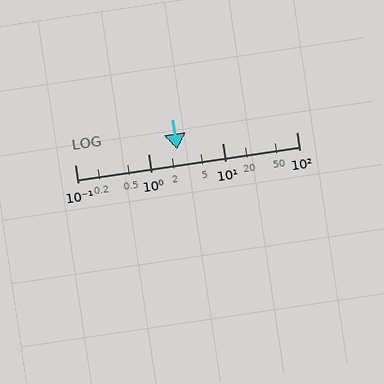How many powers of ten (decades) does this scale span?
The scale spans 3 decades, from 0.1 to 100.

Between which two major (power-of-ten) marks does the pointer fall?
The pointer is between 1 and 10.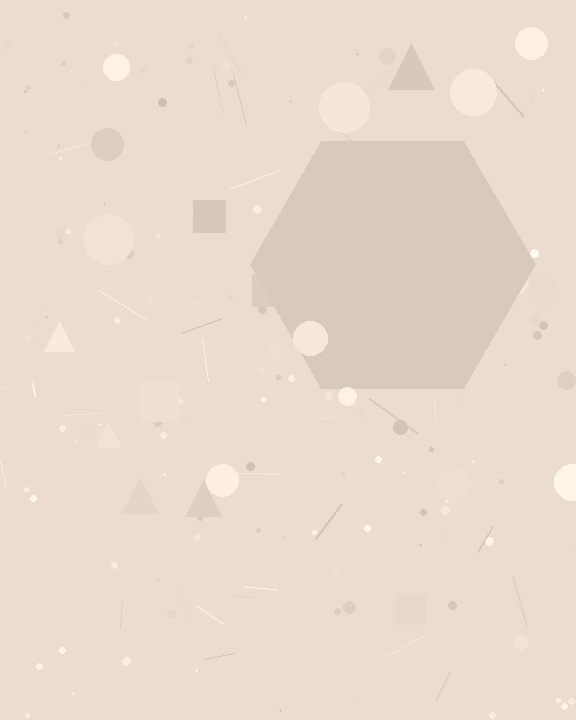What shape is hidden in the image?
A hexagon is hidden in the image.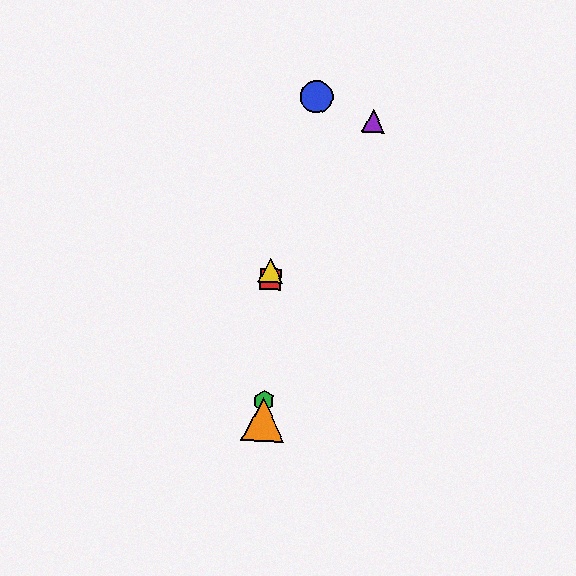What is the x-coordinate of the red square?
The red square is at x≈270.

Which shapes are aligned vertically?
The red square, the green hexagon, the yellow triangle, the orange triangle are aligned vertically.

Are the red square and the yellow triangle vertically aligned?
Yes, both are at x≈270.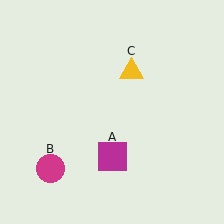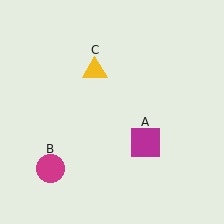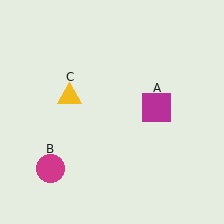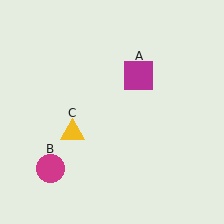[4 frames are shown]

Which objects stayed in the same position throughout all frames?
Magenta circle (object B) remained stationary.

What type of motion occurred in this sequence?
The magenta square (object A), yellow triangle (object C) rotated counterclockwise around the center of the scene.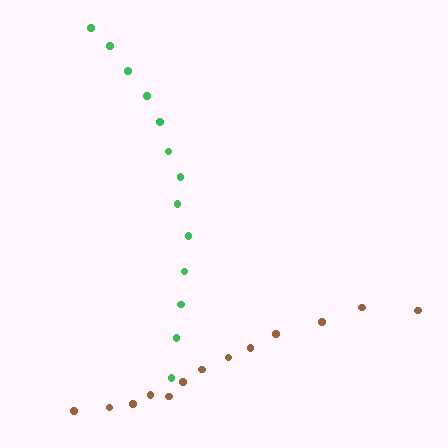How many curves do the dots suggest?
There are 2 distinct paths.